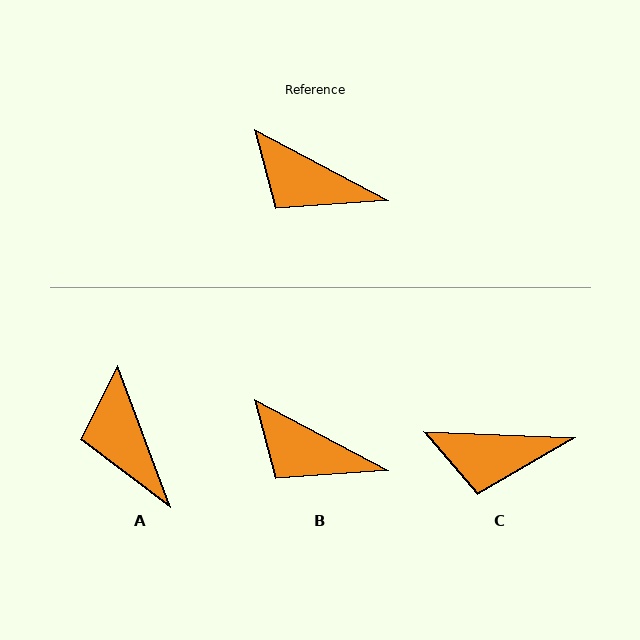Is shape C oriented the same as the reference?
No, it is off by about 26 degrees.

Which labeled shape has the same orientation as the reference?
B.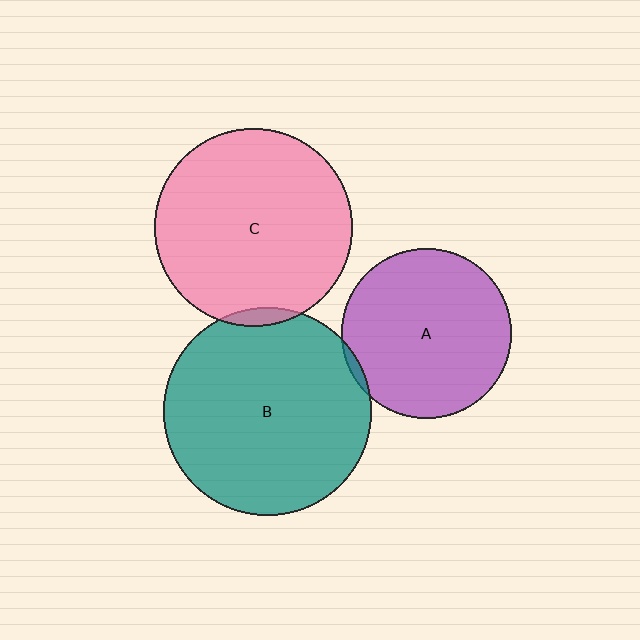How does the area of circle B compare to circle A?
Approximately 1.5 times.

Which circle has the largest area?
Circle B (teal).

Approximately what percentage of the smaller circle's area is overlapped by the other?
Approximately 5%.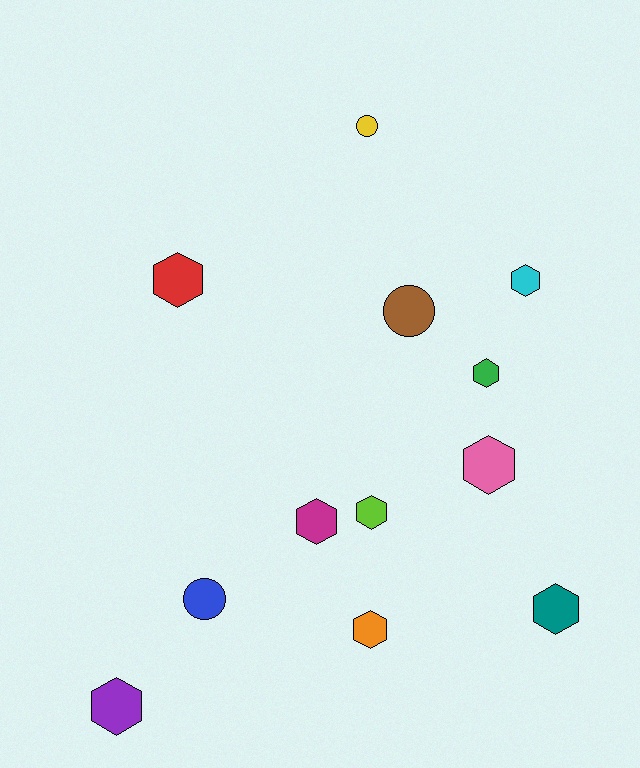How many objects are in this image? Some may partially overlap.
There are 12 objects.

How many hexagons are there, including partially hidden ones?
There are 9 hexagons.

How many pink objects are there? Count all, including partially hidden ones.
There is 1 pink object.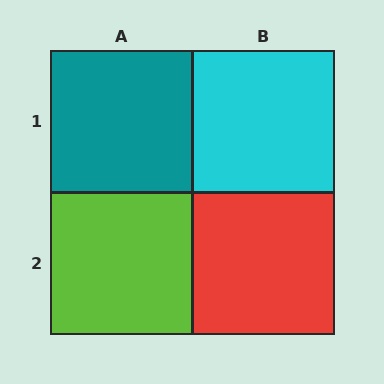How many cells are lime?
1 cell is lime.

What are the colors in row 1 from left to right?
Teal, cyan.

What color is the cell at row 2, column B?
Red.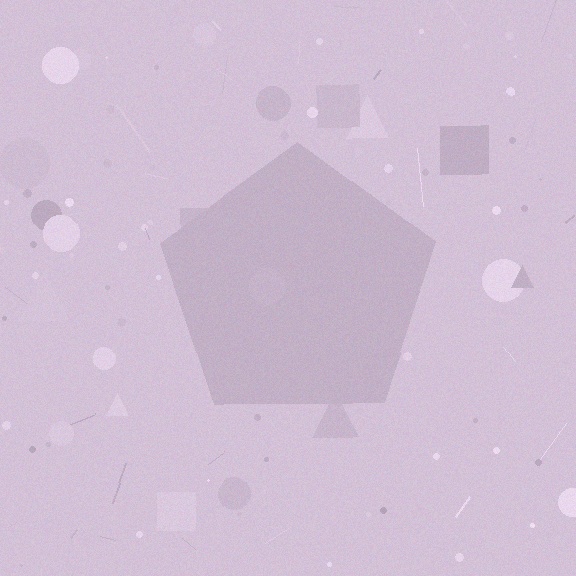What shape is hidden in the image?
A pentagon is hidden in the image.